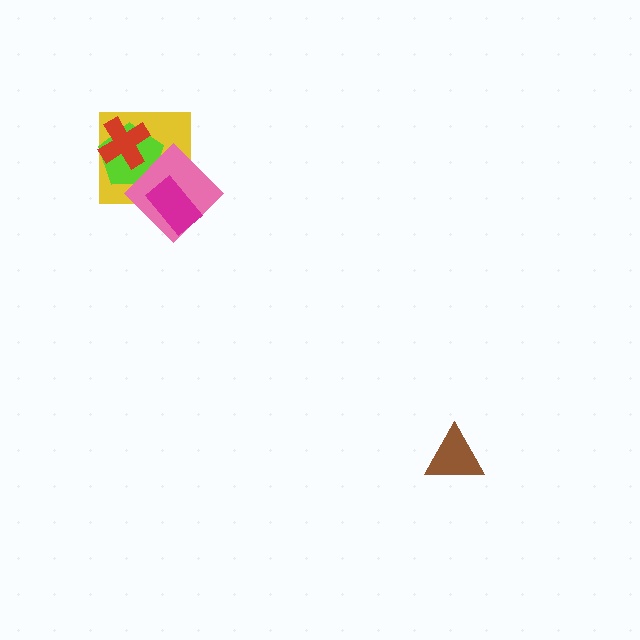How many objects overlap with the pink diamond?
3 objects overlap with the pink diamond.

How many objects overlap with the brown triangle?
0 objects overlap with the brown triangle.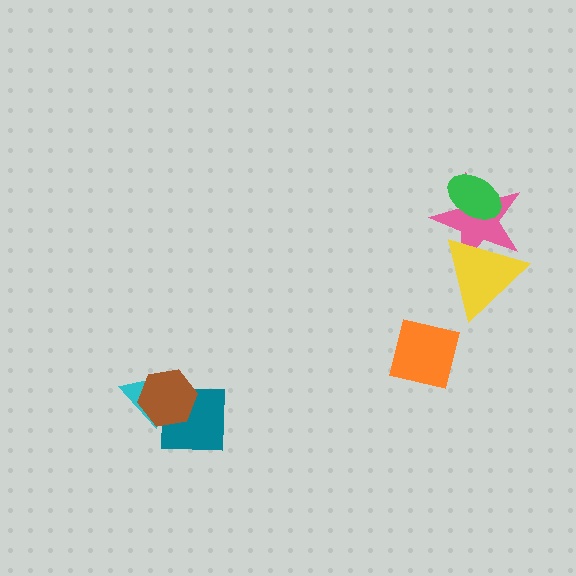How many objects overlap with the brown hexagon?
2 objects overlap with the brown hexagon.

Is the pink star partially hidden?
Yes, it is partially covered by another shape.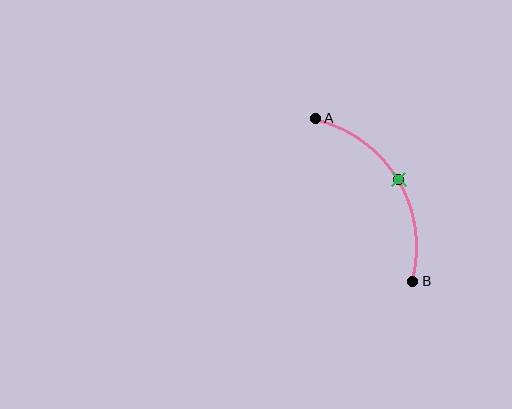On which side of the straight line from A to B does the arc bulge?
The arc bulges to the right of the straight line connecting A and B.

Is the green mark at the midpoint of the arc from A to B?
Yes. The green mark lies on the arc at equal arc-length from both A and B — it is the arc midpoint.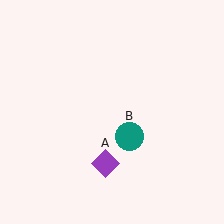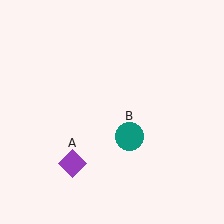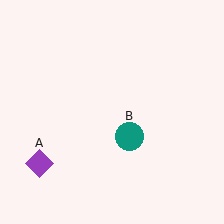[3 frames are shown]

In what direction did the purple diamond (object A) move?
The purple diamond (object A) moved left.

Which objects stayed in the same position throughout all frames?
Teal circle (object B) remained stationary.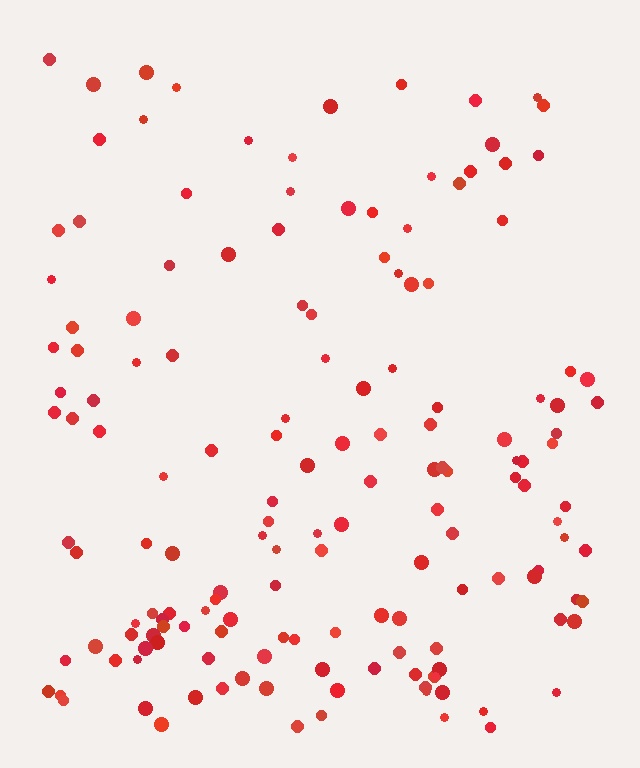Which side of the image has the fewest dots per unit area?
The top.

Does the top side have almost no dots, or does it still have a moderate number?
Still a moderate number, just noticeably fewer than the bottom.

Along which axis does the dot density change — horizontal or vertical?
Vertical.